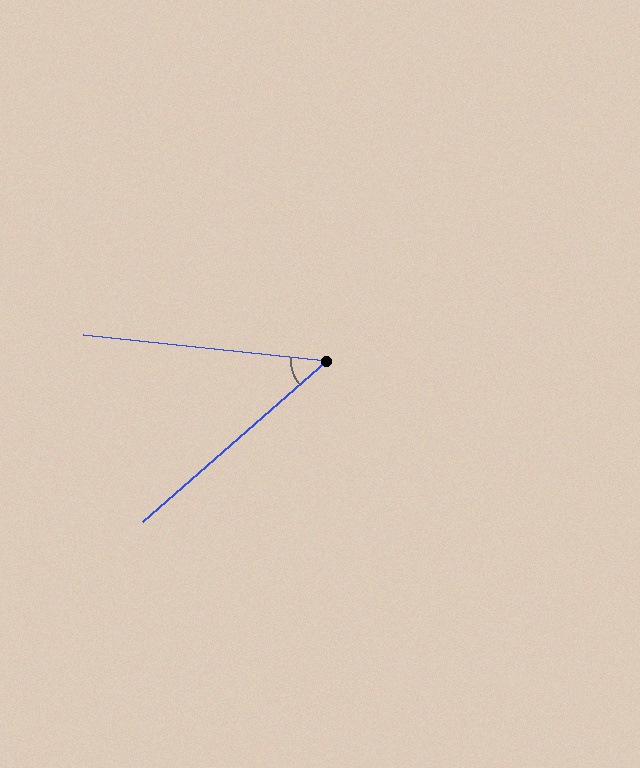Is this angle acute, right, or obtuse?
It is acute.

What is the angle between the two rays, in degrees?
Approximately 47 degrees.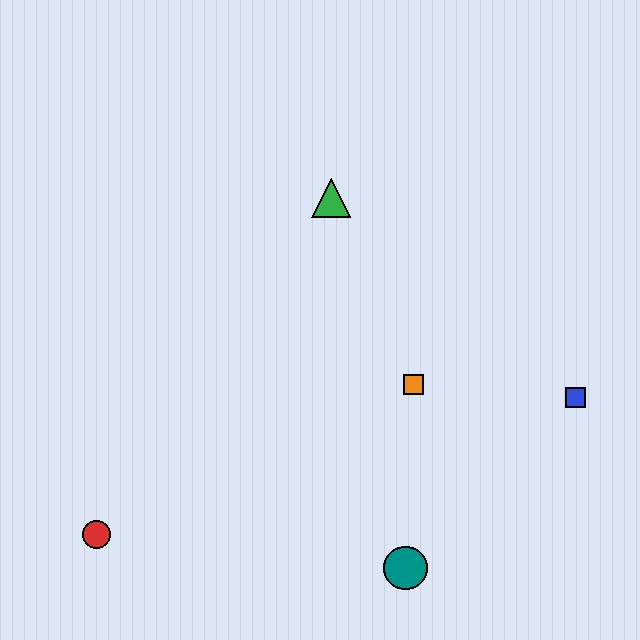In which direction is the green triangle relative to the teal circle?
The green triangle is above the teal circle.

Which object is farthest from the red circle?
The blue square is farthest from the red circle.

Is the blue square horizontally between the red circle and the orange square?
No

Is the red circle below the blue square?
Yes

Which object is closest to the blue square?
The orange square is closest to the blue square.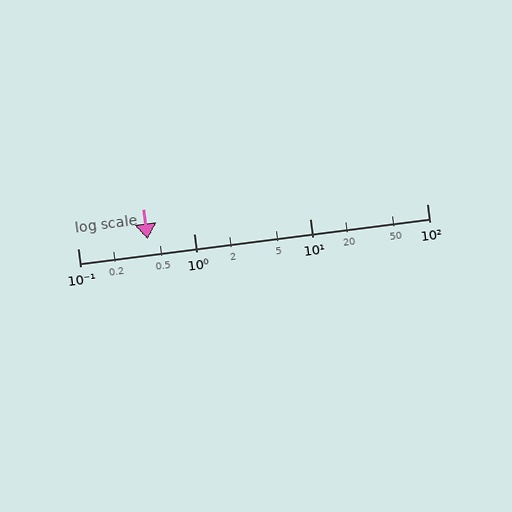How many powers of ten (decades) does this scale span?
The scale spans 3 decades, from 0.1 to 100.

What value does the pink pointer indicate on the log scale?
The pointer indicates approximately 0.4.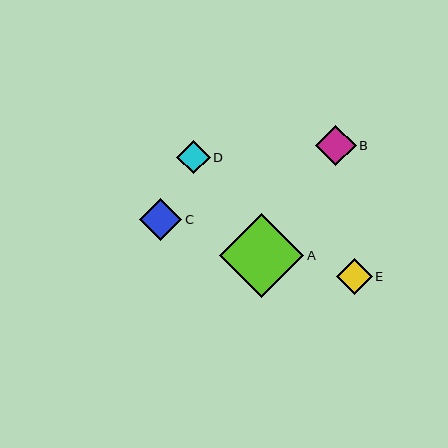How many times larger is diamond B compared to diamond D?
Diamond B is approximately 1.2 times the size of diamond D.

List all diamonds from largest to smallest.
From largest to smallest: A, C, B, E, D.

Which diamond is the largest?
Diamond A is the largest with a size of approximately 85 pixels.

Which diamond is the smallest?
Diamond D is the smallest with a size of approximately 33 pixels.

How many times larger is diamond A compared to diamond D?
Diamond A is approximately 2.5 times the size of diamond D.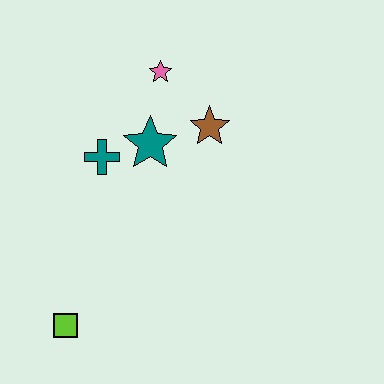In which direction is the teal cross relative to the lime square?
The teal cross is above the lime square.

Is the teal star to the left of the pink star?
Yes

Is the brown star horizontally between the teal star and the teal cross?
No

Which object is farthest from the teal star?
The lime square is farthest from the teal star.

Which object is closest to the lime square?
The teal cross is closest to the lime square.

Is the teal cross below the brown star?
Yes